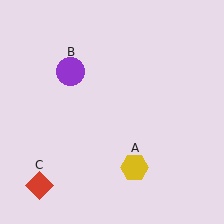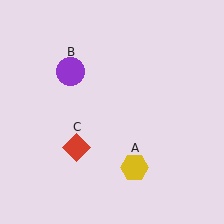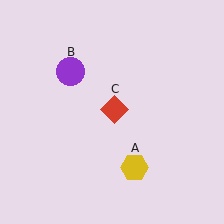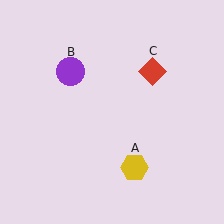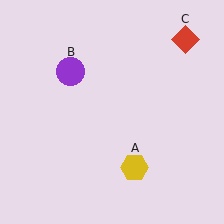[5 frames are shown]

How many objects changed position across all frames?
1 object changed position: red diamond (object C).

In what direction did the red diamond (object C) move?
The red diamond (object C) moved up and to the right.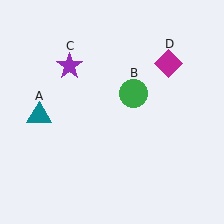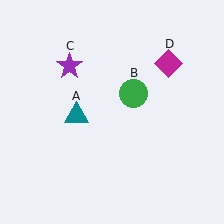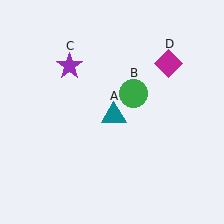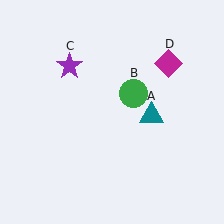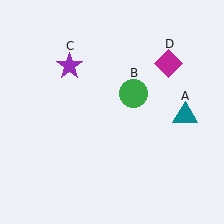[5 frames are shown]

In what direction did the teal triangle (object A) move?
The teal triangle (object A) moved right.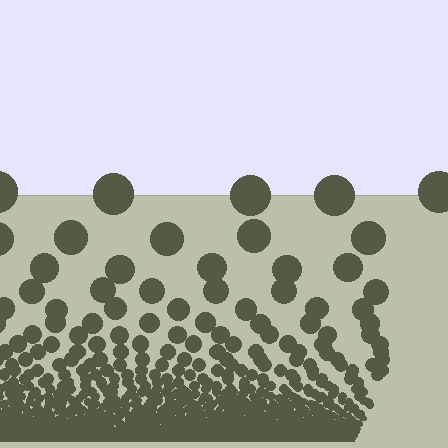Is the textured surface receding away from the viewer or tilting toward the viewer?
The surface appears to tilt toward the viewer. Texture elements get larger and sparser toward the top.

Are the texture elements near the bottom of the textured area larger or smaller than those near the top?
Smaller. The gradient is inverted — elements near the bottom are smaller and denser.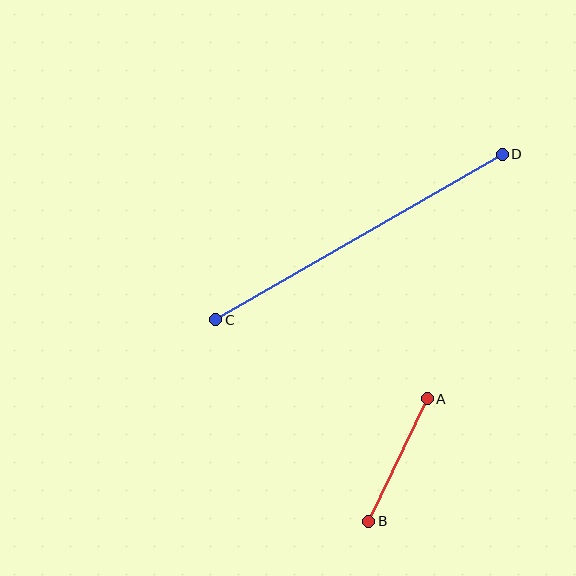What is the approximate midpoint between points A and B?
The midpoint is at approximately (398, 460) pixels.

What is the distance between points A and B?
The distance is approximately 135 pixels.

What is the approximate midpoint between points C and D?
The midpoint is at approximately (359, 237) pixels.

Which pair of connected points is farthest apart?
Points C and D are farthest apart.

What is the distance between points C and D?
The distance is approximately 331 pixels.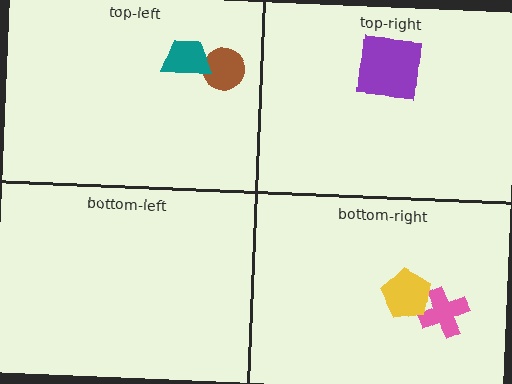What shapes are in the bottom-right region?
The pink cross, the yellow pentagon.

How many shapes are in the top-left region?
2.